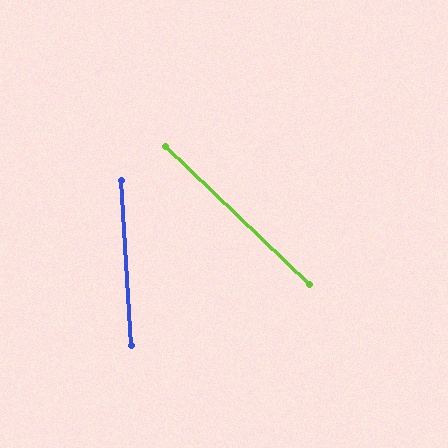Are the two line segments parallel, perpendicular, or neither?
Neither parallel nor perpendicular — they differ by about 43°.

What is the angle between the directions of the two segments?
Approximately 43 degrees.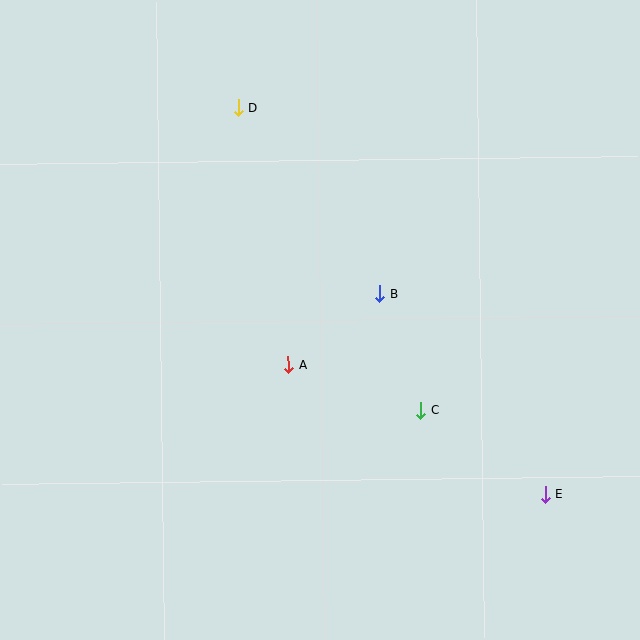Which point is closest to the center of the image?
Point A at (289, 365) is closest to the center.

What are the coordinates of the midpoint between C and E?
The midpoint between C and E is at (483, 452).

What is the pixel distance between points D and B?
The distance between D and B is 234 pixels.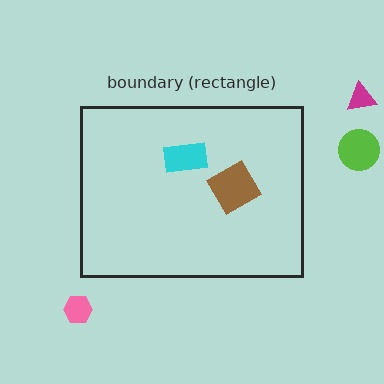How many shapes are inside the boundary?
2 inside, 3 outside.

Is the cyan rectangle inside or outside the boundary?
Inside.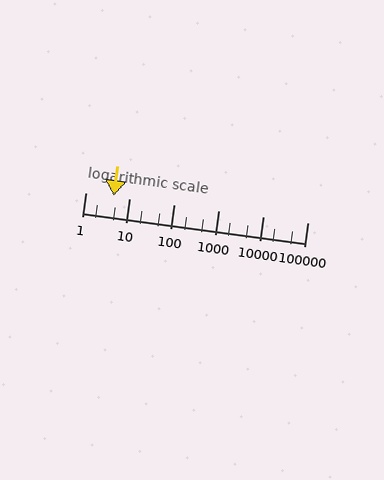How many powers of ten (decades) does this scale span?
The scale spans 5 decades, from 1 to 100000.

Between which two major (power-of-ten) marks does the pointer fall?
The pointer is between 1 and 10.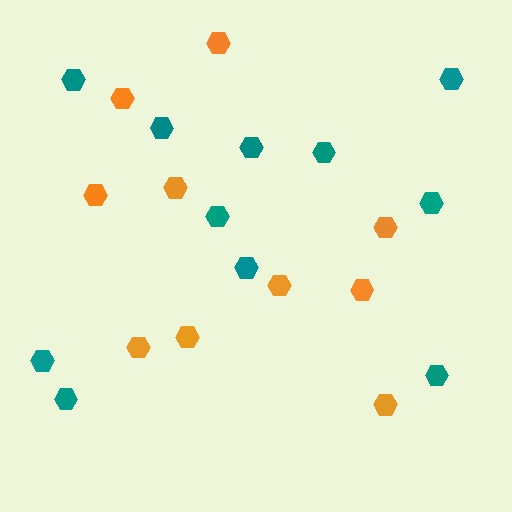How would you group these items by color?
There are 2 groups: one group of teal hexagons (11) and one group of orange hexagons (10).